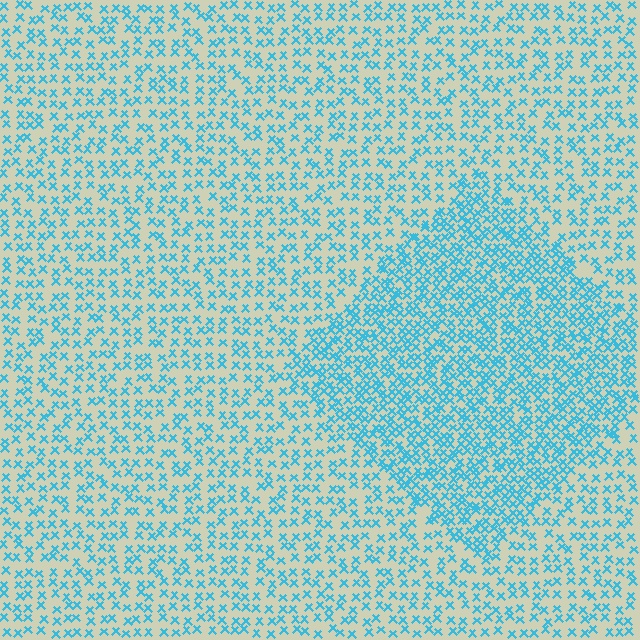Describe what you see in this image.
The image contains small cyan elements arranged at two different densities. A diamond-shaped region is visible where the elements are more densely packed than the surrounding area.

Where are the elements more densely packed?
The elements are more densely packed inside the diamond boundary.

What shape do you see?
I see a diamond.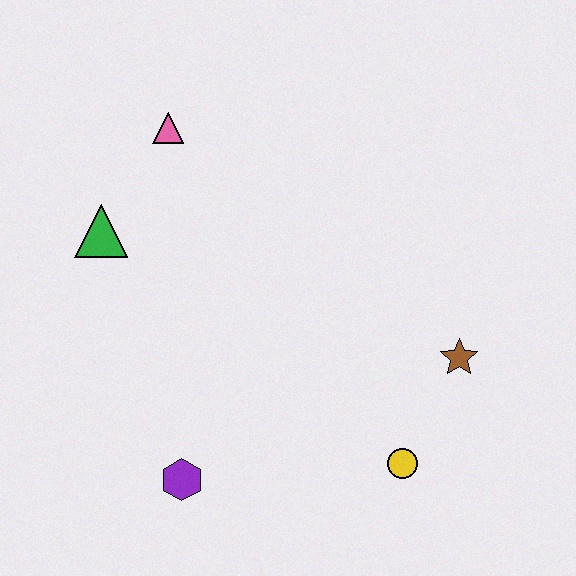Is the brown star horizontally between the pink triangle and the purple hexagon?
No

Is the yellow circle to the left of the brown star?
Yes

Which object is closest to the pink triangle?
The green triangle is closest to the pink triangle.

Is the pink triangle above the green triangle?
Yes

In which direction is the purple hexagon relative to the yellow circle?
The purple hexagon is to the left of the yellow circle.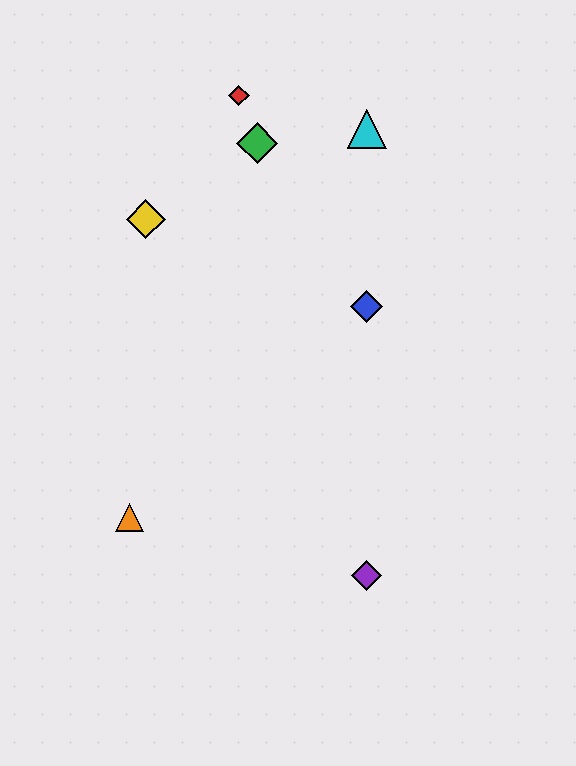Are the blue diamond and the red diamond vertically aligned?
No, the blue diamond is at x≈367 and the red diamond is at x≈239.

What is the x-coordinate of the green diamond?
The green diamond is at x≈257.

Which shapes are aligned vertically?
The blue diamond, the purple diamond, the cyan triangle are aligned vertically.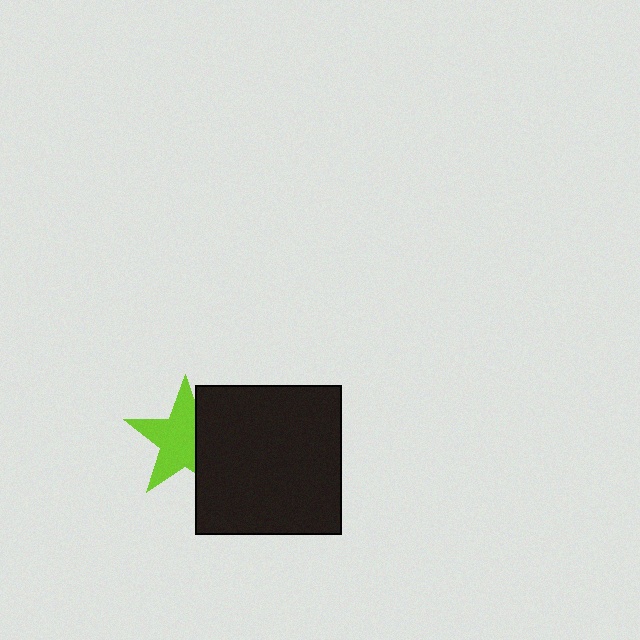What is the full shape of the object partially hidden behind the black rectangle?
The partially hidden object is a lime star.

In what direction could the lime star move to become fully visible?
The lime star could move left. That would shift it out from behind the black rectangle entirely.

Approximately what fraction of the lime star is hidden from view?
Roughly 34% of the lime star is hidden behind the black rectangle.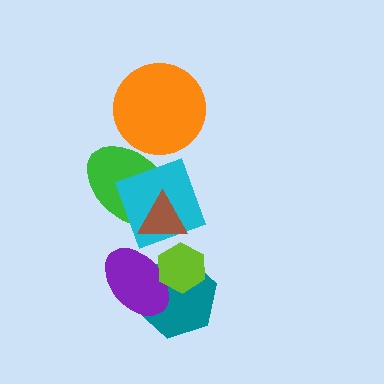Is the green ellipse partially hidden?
Yes, it is partially covered by another shape.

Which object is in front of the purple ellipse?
The lime hexagon is in front of the purple ellipse.